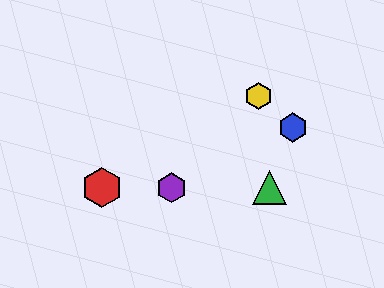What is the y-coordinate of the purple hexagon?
The purple hexagon is at y≈188.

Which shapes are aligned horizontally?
The red hexagon, the green triangle, the purple hexagon are aligned horizontally.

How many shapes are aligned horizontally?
3 shapes (the red hexagon, the green triangle, the purple hexagon) are aligned horizontally.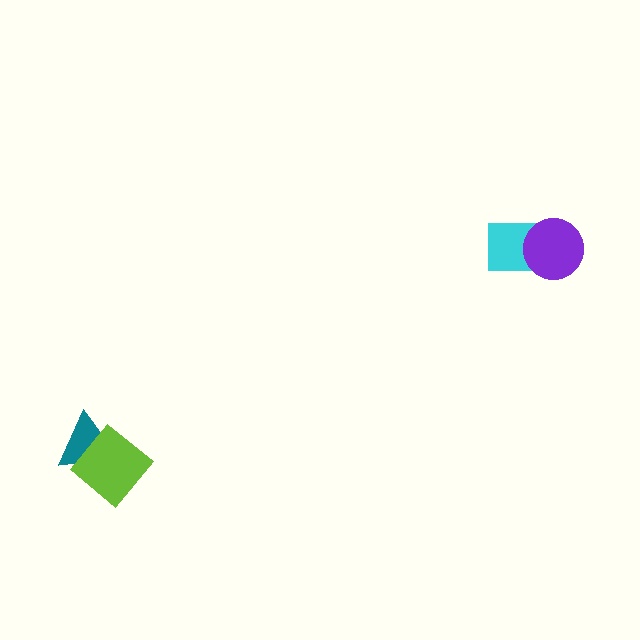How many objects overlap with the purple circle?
1 object overlaps with the purple circle.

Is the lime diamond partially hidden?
No, no other shape covers it.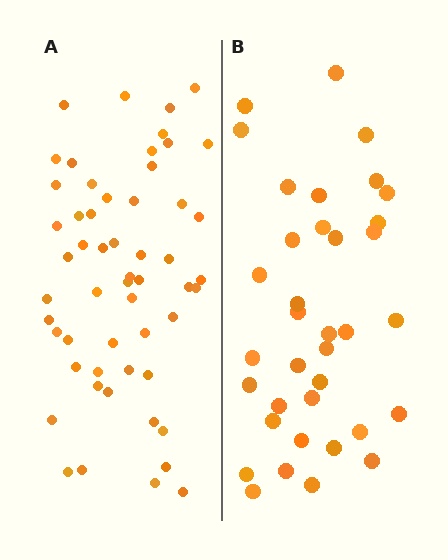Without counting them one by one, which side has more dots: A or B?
Region A (the left region) has more dots.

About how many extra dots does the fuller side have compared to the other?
Region A has approximately 20 more dots than region B.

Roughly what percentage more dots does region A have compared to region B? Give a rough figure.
About 55% more.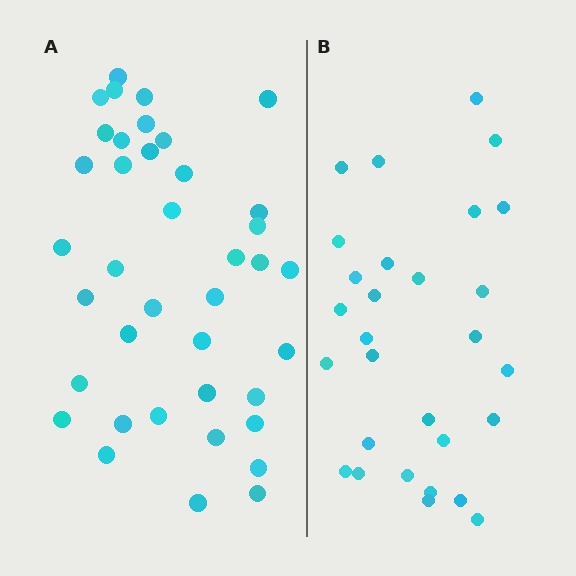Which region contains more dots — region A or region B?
Region A (the left region) has more dots.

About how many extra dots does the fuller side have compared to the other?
Region A has roughly 10 or so more dots than region B.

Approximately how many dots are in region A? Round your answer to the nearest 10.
About 40 dots. (The exact count is 39, which rounds to 40.)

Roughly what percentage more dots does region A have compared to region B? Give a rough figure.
About 35% more.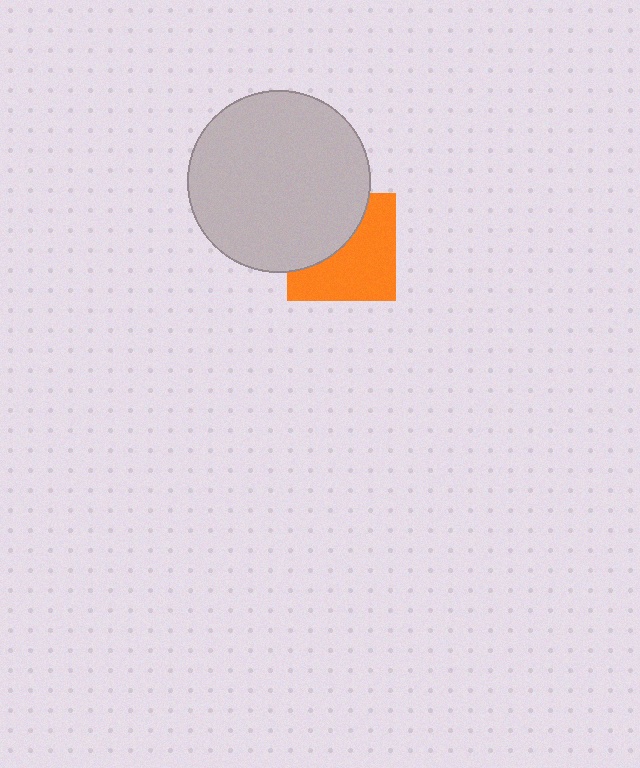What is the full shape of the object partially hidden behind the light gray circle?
The partially hidden object is an orange square.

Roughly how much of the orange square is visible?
About half of it is visible (roughly 59%).